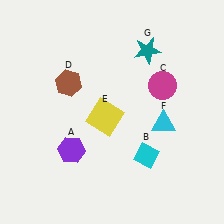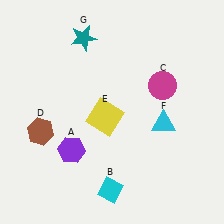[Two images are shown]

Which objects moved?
The objects that moved are: the cyan diamond (B), the brown hexagon (D), the teal star (G).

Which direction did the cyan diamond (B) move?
The cyan diamond (B) moved left.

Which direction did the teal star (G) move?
The teal star (G) moved left.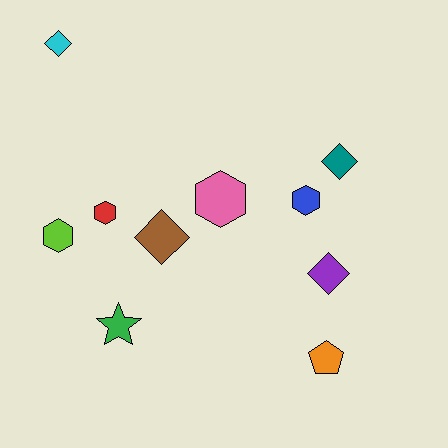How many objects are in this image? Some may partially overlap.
There are 10 objects.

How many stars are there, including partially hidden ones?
There is 1 star.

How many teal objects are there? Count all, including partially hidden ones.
There is 1 teal object.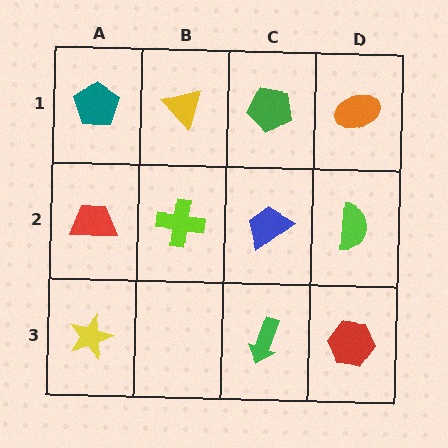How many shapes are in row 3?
3 shapes.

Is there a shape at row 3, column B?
No, that cell is empty.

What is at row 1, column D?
An orange ellipse.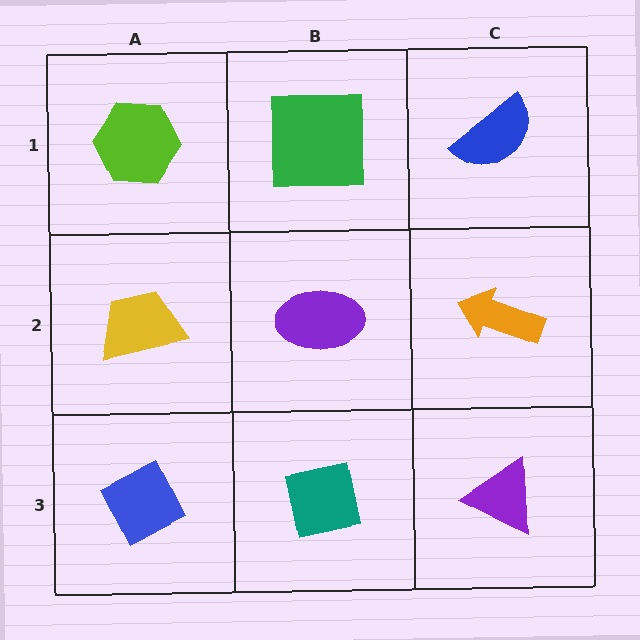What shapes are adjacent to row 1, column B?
A purple ellipse (row 2, column B), a lime hexagon (row 1, column A), a blue semicircle (row 1, column C).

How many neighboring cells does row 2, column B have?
4.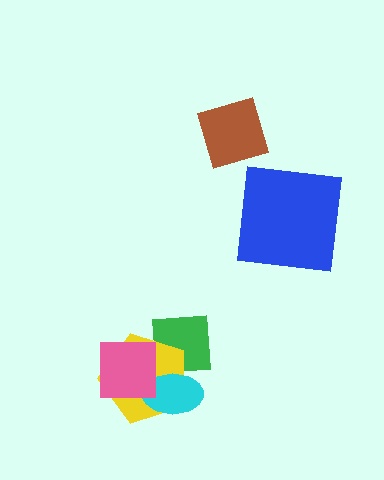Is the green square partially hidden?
Yes, it is partially covered by another shape.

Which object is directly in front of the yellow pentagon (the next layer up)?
The cyan ellipse is directly in front of the yellow pentagon.